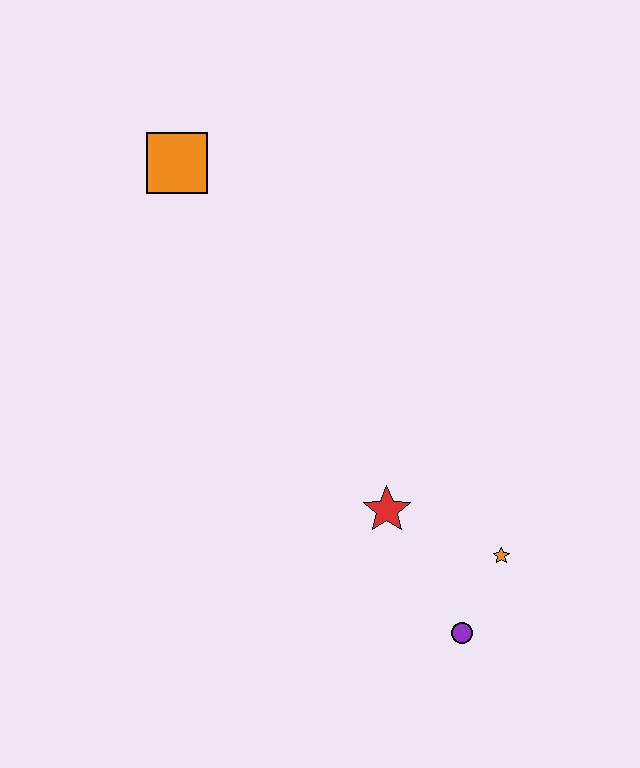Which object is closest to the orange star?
The purple circle is closest to the orange star.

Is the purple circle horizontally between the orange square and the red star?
No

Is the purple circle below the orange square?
Yes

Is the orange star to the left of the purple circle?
No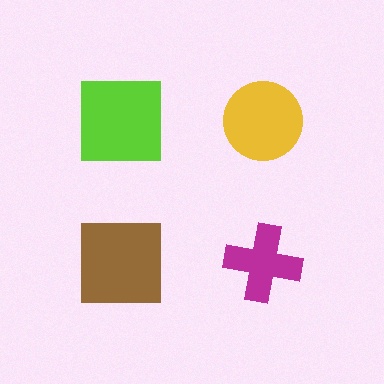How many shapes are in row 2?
2 shapes.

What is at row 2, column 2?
A magenta cross.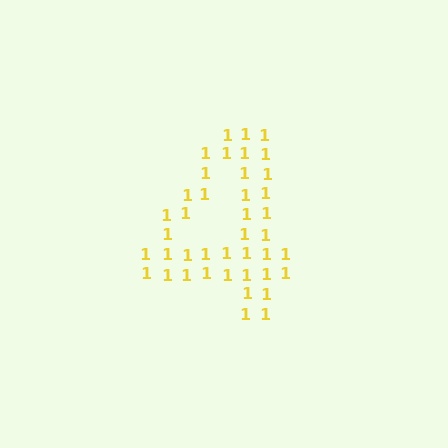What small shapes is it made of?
It is made of small digit 1's.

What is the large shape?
The large shape is the digit 4.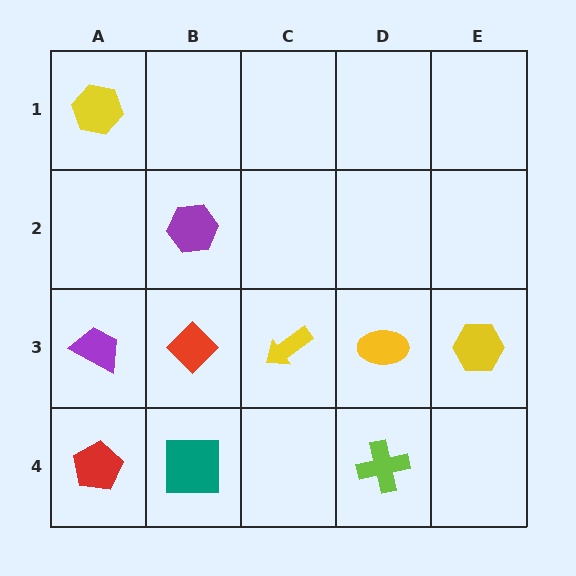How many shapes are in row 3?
5 shapes.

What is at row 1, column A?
A yellow hexagon.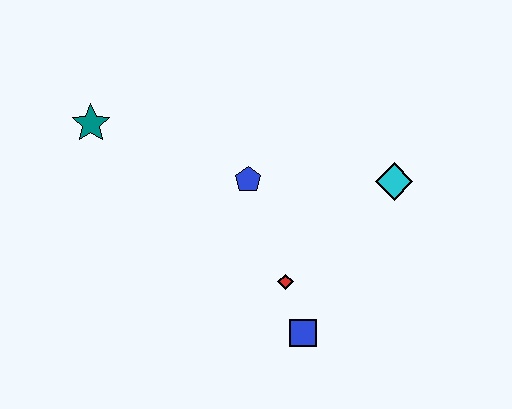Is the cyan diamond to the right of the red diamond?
Yes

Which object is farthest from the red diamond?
The teal star is farthest from the red diamond.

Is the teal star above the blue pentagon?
Yes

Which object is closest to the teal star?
The blue pentagon is closest to the teal star.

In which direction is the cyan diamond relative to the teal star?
The cyan diamond is to the right of the teal star.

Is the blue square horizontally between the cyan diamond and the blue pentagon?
Yes